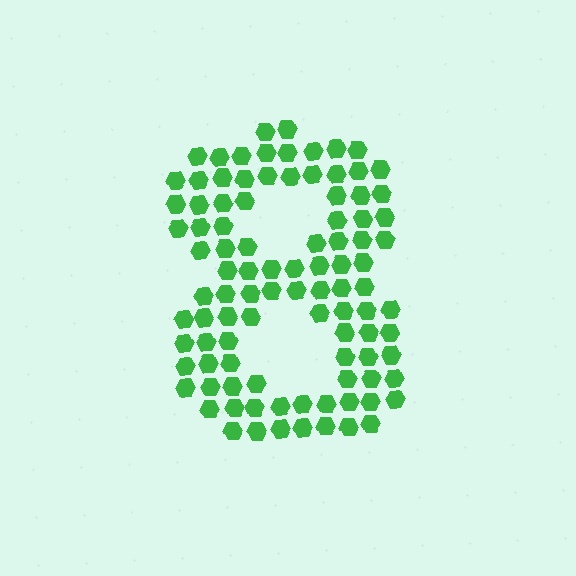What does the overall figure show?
The overall figure shows the digit 8.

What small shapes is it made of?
It is made of small hexagons.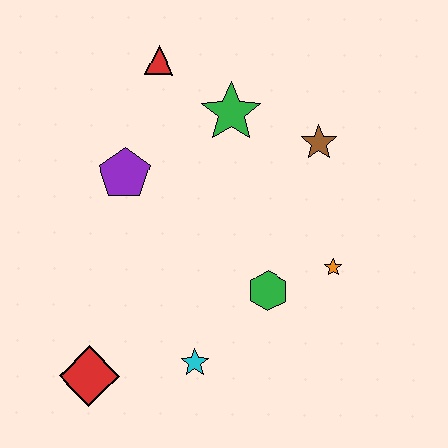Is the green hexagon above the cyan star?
Yes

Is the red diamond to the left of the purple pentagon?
Yes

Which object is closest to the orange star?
The green hexagon is closest to the orange star.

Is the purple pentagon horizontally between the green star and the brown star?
No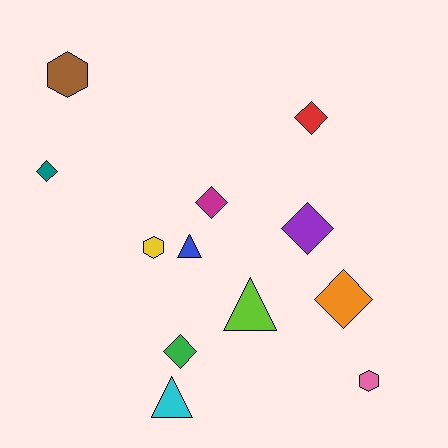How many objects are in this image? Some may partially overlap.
There are 12 objects.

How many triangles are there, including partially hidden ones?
There are 3 triangles.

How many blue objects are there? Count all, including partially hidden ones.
There is 1 blue object.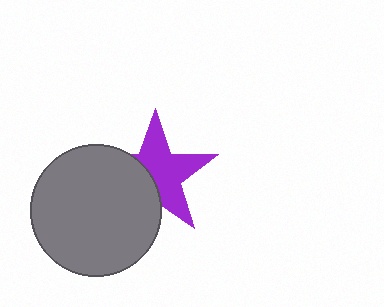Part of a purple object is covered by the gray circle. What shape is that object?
It is a star.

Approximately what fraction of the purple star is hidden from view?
Roughly 40% of the purple star is hidden behind the gray circle.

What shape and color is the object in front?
The object in front is a gray circle.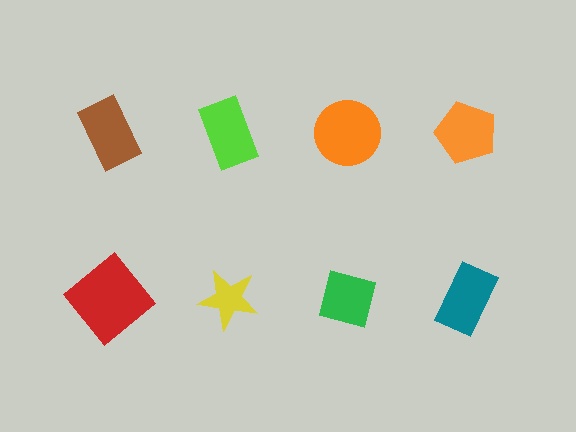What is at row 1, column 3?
An orange circle.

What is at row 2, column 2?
A yellow star.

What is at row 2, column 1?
A red diamond.